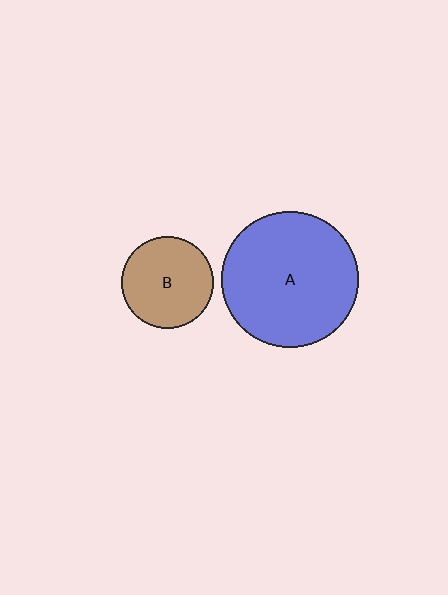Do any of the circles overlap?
No, none of the circles overlap.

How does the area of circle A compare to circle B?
Approximately 2.2 times.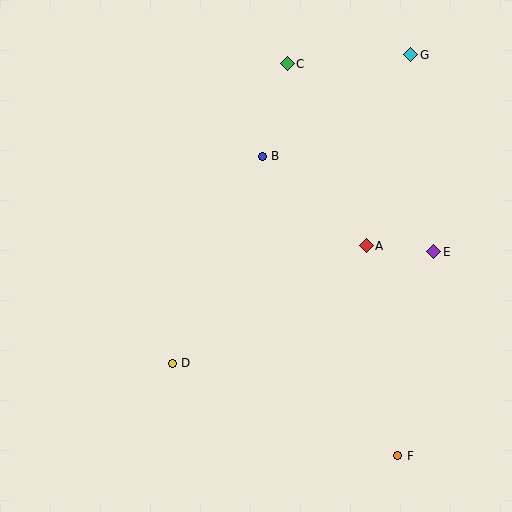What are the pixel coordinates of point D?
Point D is at (172, 363).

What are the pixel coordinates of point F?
Point F is at (398, 456).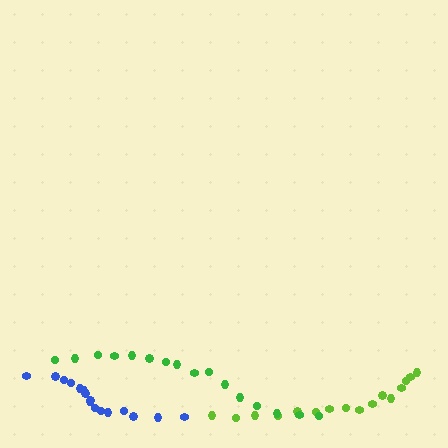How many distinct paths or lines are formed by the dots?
There are 3 distinct paths.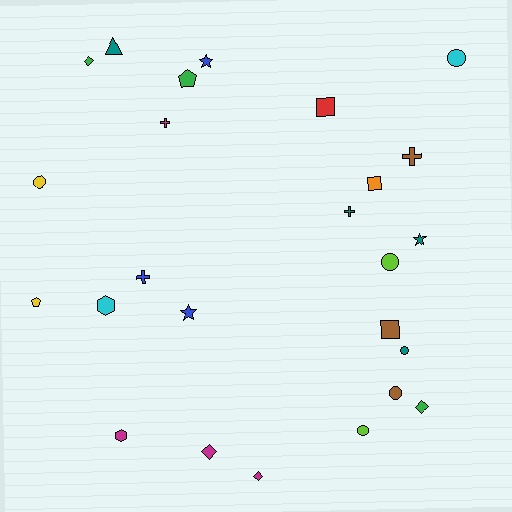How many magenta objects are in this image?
There are 4 magenta objects.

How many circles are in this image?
There are 6 circles.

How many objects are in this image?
There are 25 objects.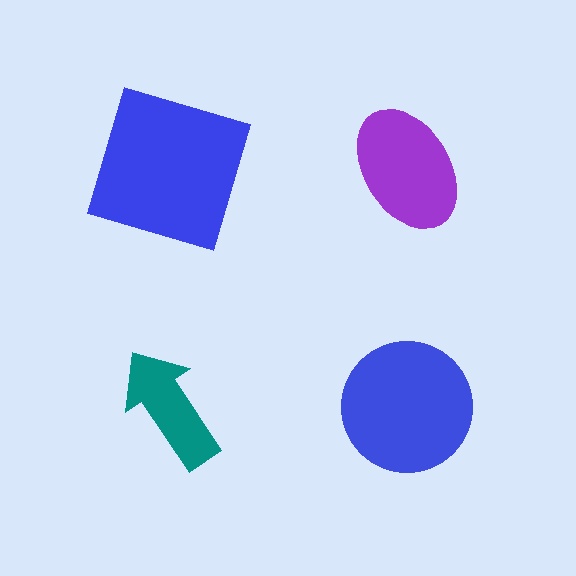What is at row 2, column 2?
A blue circle.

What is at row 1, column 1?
A blue square.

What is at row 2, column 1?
A teal arrow.